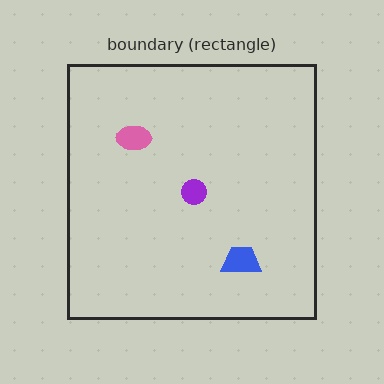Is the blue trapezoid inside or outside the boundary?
Inside.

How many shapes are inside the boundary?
3 inside, 0 outside.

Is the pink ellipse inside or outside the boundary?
Inside.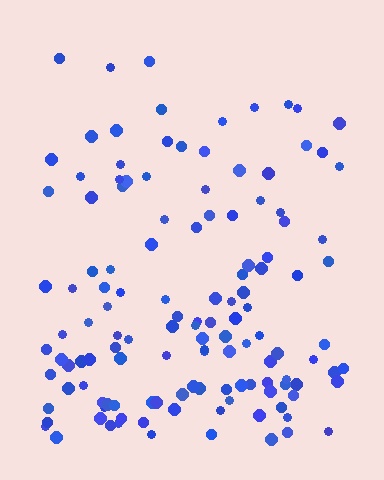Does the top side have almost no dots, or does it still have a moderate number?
Still a moderate number, just noticeably fewer than the bottom.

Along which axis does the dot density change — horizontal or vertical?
Vertical.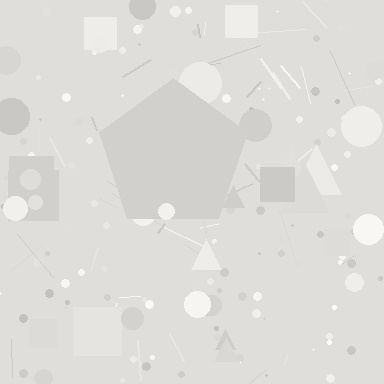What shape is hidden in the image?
A pentagon is hidden in the image.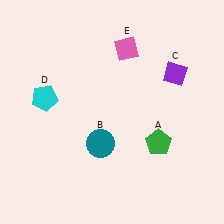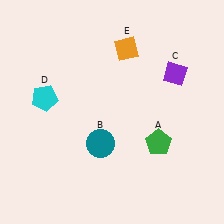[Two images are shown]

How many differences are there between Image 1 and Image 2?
There is 1 difference between the two images.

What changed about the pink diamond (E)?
In Image 1, E is pink. In Image 2, it changed to orange.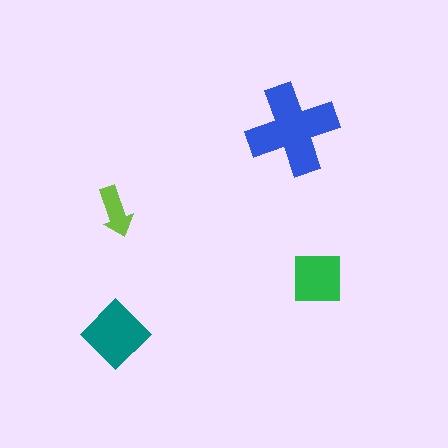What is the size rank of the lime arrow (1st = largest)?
4th.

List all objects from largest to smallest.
The blue cross, the teal diamond, the green square, the lime arrow.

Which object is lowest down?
The teal diamond is bottommost.